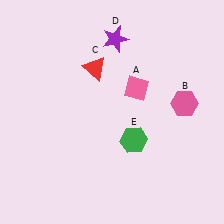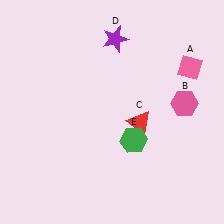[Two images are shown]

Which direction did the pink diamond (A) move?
The pink diamond (A) moved right.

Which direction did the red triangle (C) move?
The red triangle (C) moved down.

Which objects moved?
The objects that moved are: the pink diamond (A), the red triangle (C).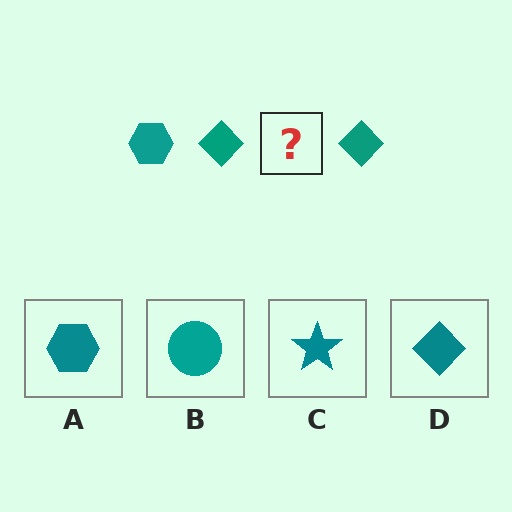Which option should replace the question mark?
Option A.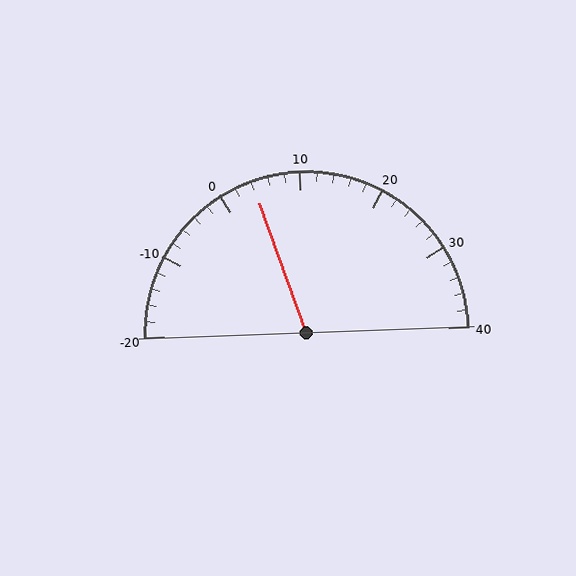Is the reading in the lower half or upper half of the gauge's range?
The reading is in the lower half of the range (-20 to 40).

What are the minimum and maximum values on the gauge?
The gauge ranges from -20 to 40.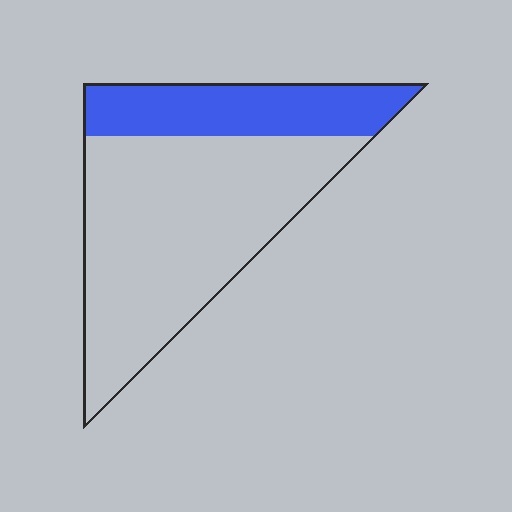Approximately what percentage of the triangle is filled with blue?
Approximately 30%.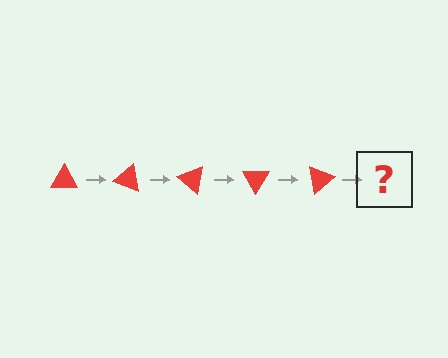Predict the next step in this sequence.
The next step is a red triangle rotated 100 degrees.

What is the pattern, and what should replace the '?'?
The pattern is that the triangle rotates 20 degrees each step. The '?' should be a red triangle rotated 100 degrees.